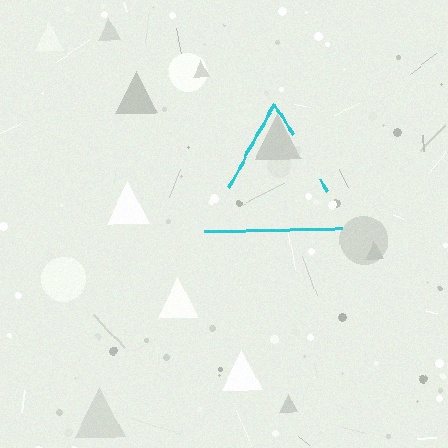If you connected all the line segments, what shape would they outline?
They would outline a triangle.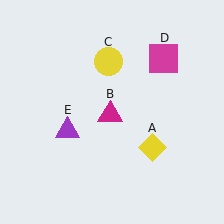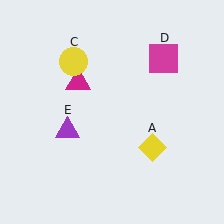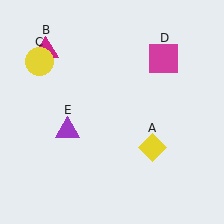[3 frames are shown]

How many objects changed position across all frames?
2 objects changed position: magenta triangle (object B), yellow circle (object C).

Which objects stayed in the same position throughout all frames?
Yellow diamond (object A) and magenta square (object D) and purple triangle (object E) remained stationary.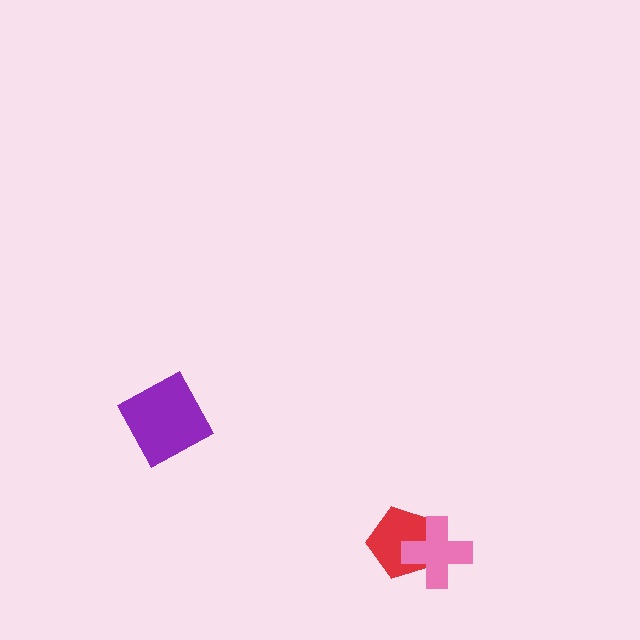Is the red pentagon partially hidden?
Yes, it is partially covered by another shape.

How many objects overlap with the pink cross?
1 object overlaps with the pink cross.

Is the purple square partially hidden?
No, no other shape covers it.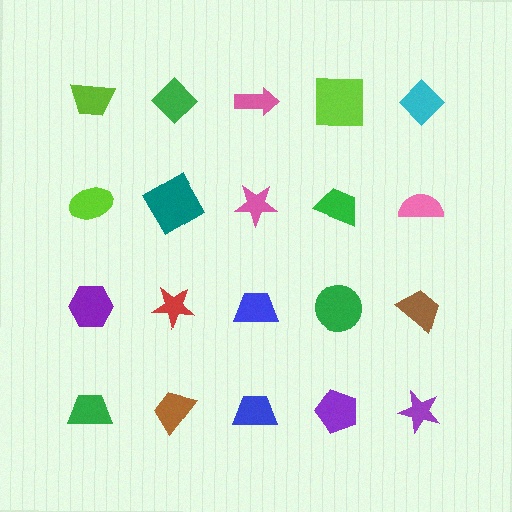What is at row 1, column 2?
A green diamond.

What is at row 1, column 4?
A lime square.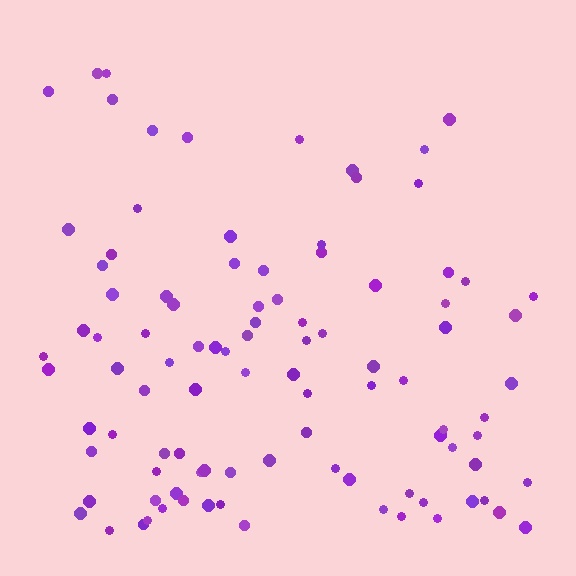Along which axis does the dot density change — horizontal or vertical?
Vertical.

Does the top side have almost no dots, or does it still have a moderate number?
Still a moderate number, just noticeably fewer than the bottom.